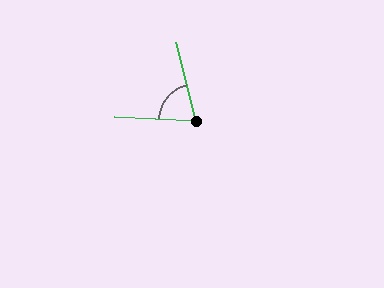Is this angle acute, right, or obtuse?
It is acute.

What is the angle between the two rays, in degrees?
Approximately 73 degrees.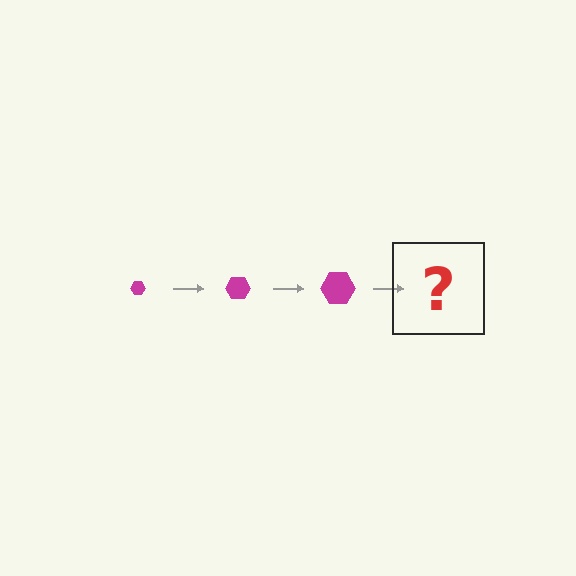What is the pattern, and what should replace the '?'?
The pattern is that the hexagon gets progressively larger each step. The '?' should be a magenta hexagon, larger than the previous one.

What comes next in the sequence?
The next element should be a magenta hexagon, larger than the previous one.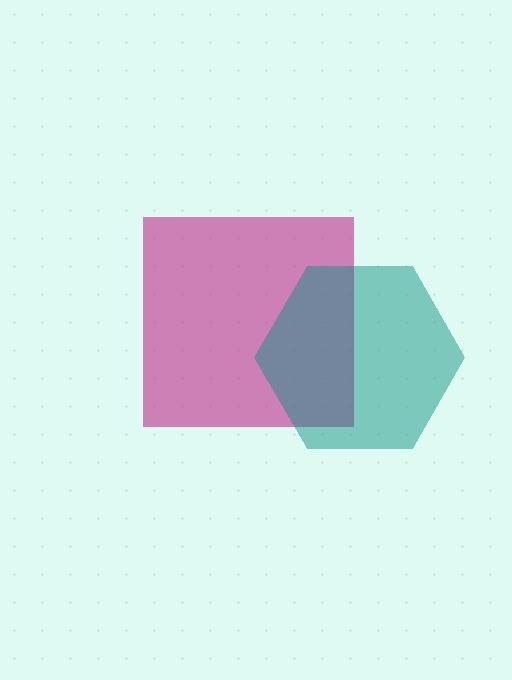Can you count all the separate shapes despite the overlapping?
Yes, there are 2 separate shapes.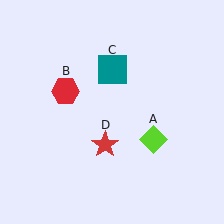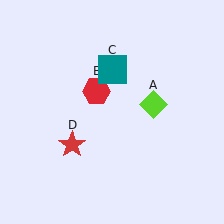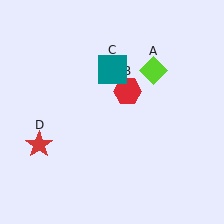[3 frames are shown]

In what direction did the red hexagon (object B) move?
The red hexagon (object B) moved right.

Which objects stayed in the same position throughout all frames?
Teal square (object C) remained stationary.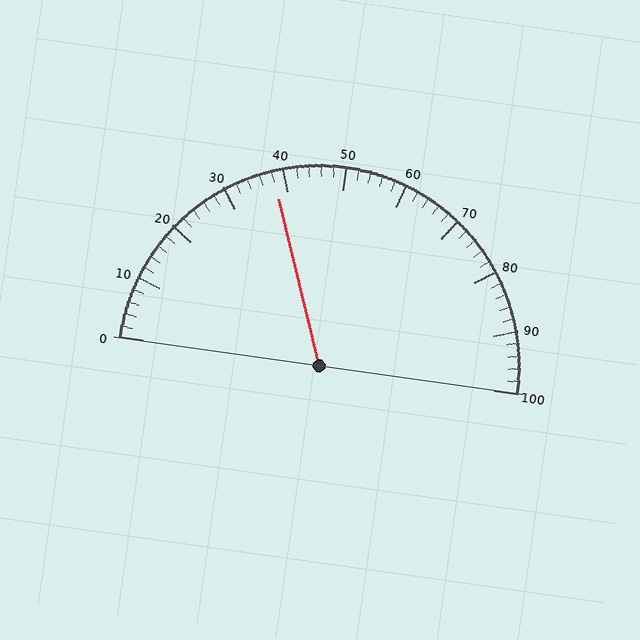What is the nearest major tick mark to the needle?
The nearest major tick mark is 40.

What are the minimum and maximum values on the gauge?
The gauge ranges from 0 to 100.